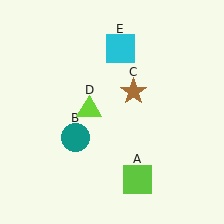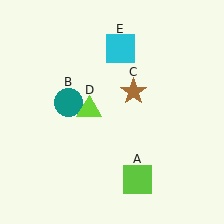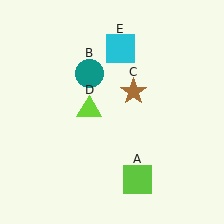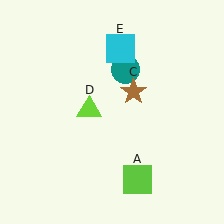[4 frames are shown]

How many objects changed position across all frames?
1 object changed position: teal circle (object B).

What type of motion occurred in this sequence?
The teal circle (object B) rotated clockwise around the center of the scene.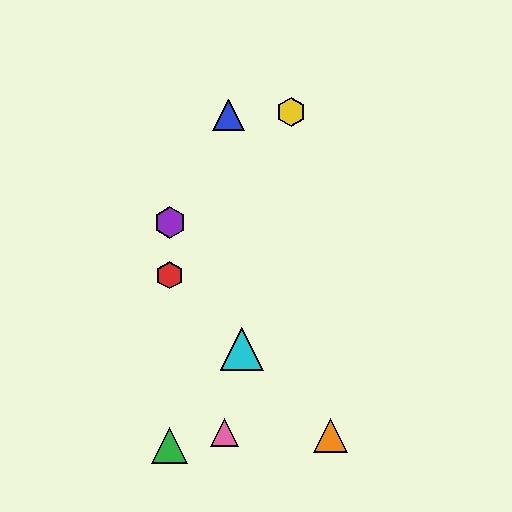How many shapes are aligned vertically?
3 shapes (the red hexagon, the green triangle, the purple hexagon) are aligned vertically.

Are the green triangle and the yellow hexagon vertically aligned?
No, the green triangle is at x≈170 and the yellow hexagon is at x≈291.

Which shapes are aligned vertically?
The red hexagon, the green triangle, the purple hexagon are aligned vertically.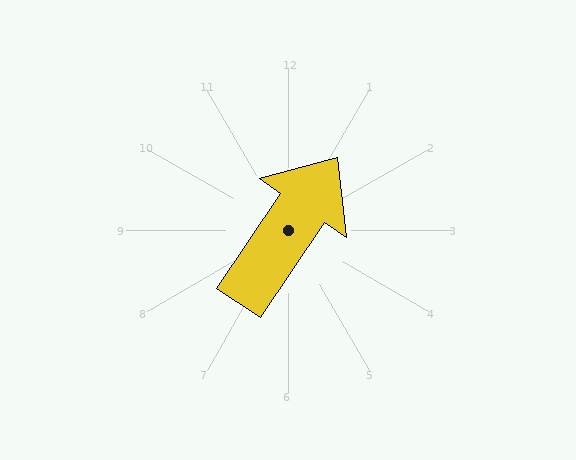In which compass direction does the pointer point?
Northeast.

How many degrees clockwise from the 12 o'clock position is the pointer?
Approximately 34 degrees.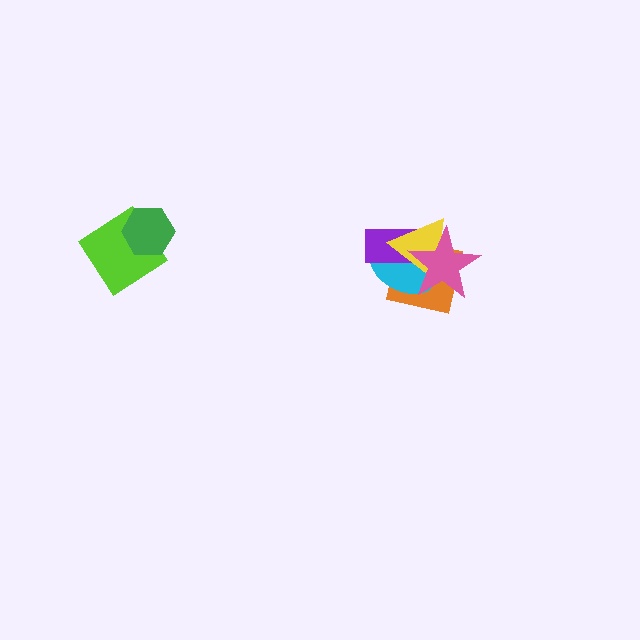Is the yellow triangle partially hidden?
Yes, it is partially covered by another shape.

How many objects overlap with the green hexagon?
1 object overlaps with the green hexagon.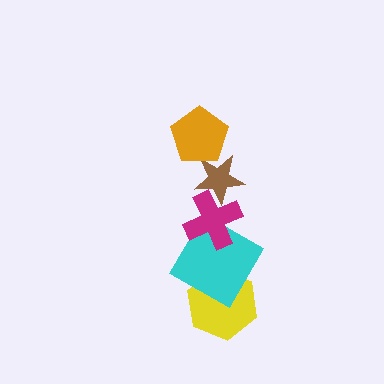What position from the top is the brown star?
The brown star is 2nd from the top.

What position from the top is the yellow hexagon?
The yellow hexagon is 5th from the top.